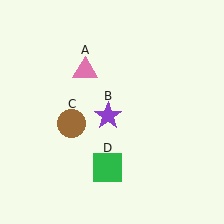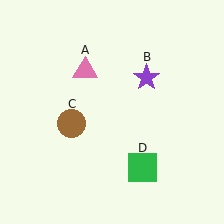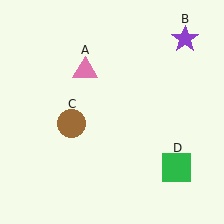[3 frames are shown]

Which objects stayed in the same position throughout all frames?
Pink triangle (object A) and brown circle (object C) remained stationary.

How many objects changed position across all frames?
2 objects changed position: purple star (object B), green square (object D).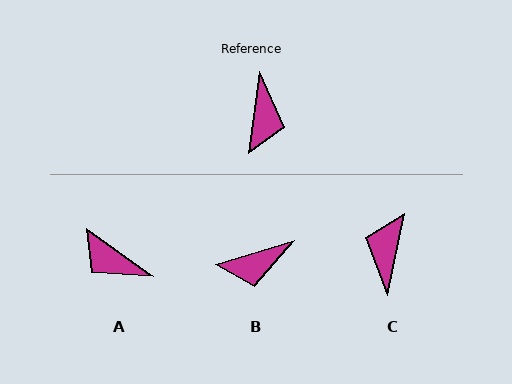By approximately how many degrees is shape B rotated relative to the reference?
Approximately 66 degrees clockwise.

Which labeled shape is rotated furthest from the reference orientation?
C, about 176 degrees away.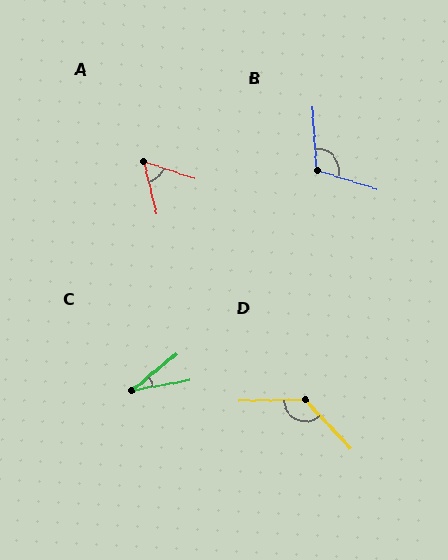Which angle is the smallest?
C, at approximately 29 degrees.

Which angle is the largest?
D, at approximately 131 degrees.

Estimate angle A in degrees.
Approximately 58 degrees.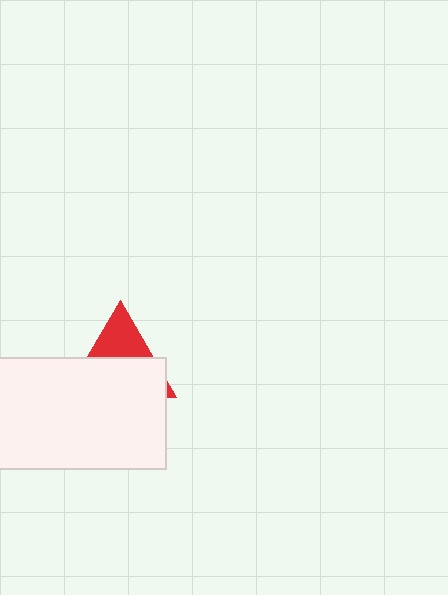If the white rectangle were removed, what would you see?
You would see the complete red triangle.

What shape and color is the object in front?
The object in front is a white rectangle.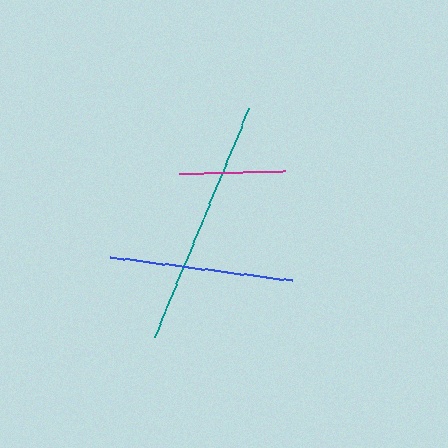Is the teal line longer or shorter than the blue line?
The teal line is longer than the blue line.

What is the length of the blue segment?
The blue segment is approximately 184 pixels long.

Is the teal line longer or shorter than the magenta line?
The teal line is longer than the magenta line.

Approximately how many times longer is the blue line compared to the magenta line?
The blue line is approximately 1.7 times the length of the magenta line.